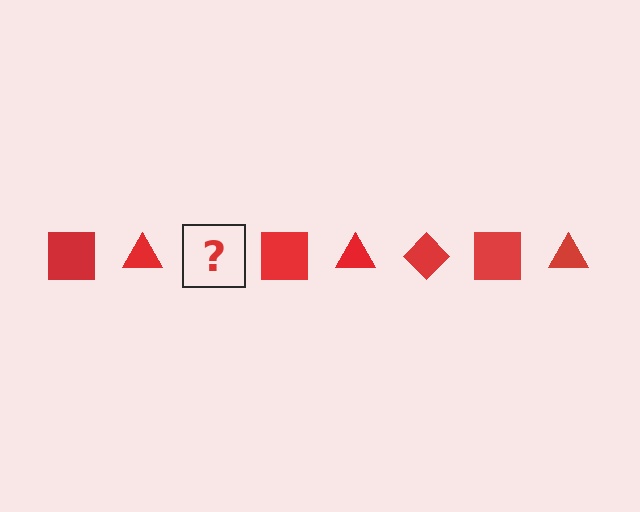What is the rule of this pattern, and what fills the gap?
The rule is that the pattern cycles through square, triangle, diamond shapes in red. The gap should be filled with a red diamond.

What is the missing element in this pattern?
The missing element is a red diamond.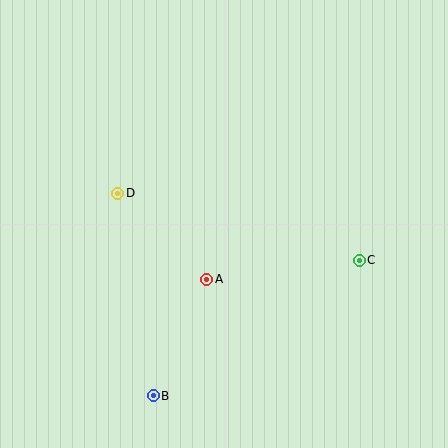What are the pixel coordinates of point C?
Point C is at (359, 260).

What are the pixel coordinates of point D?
Point D is at (118, 193).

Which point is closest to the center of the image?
Point A at (207, 279) is closest to the center.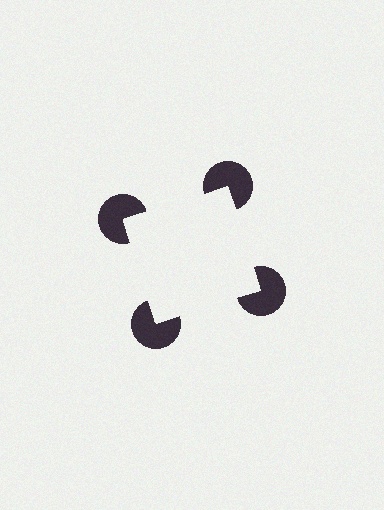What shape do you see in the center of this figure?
An illusory square — its edges are inferred from the aligned wedge cuts in the pac-man discs, not physically drawn.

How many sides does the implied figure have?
4 sides.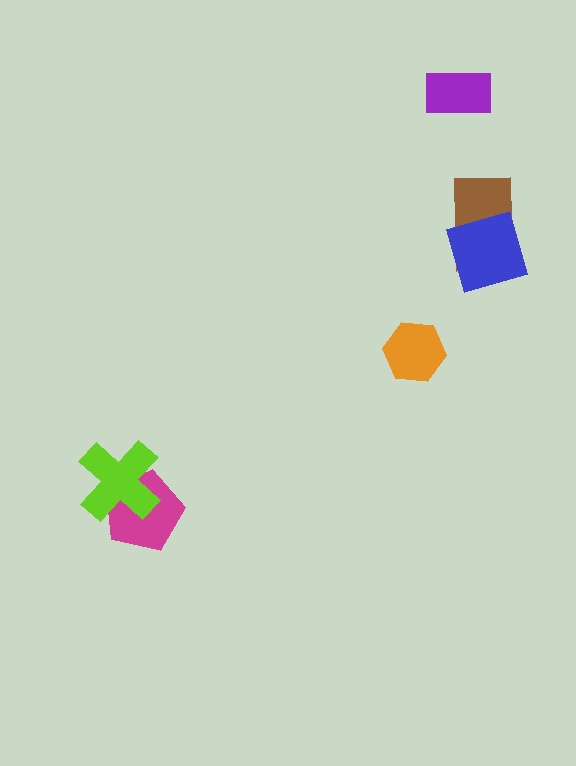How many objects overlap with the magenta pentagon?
1 object overlaps with the magenta pentagon.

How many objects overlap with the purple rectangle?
0 objects overlap with the purple rectangle.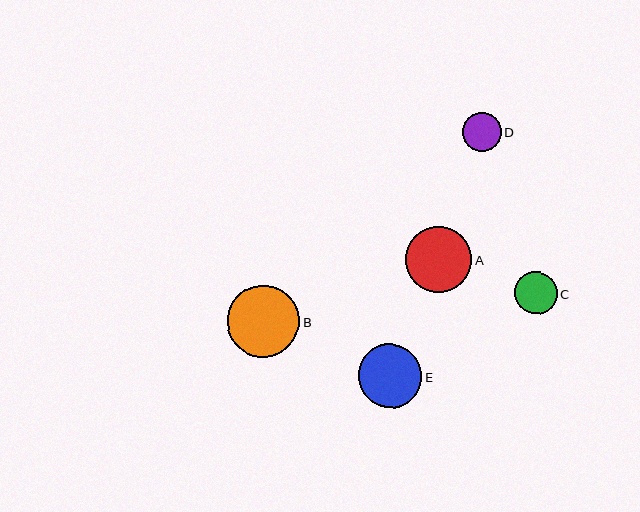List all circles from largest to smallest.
From largest to smallest: B, A, E, C, D.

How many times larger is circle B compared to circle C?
Circle B is approximately 1.7 times the size of circle C.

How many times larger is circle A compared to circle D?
Circle A is approximately 1.7 times the size of circle D.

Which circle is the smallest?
Circle D is the smallest with a size of approximately 39 pixels.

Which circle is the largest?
Circle B is the largest with a size of approximately 72 pixels.